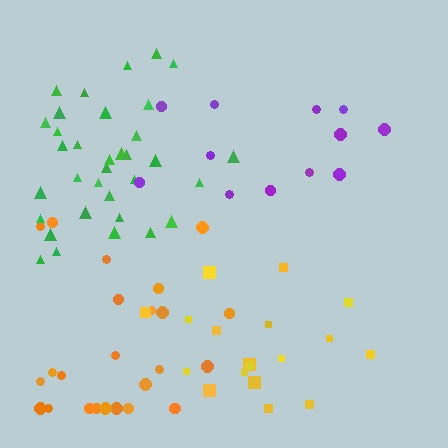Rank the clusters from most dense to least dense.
green, orange, yellow, purple.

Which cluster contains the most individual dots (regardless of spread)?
Green (34).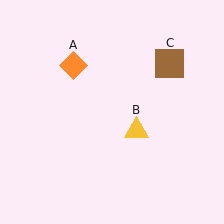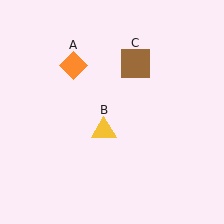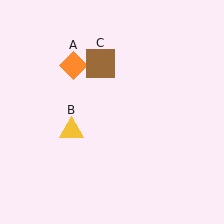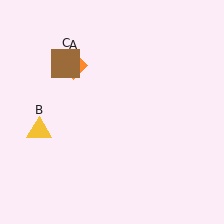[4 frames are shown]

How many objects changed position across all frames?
2 objects changed position: yellow triangle (object B), brown square (object C).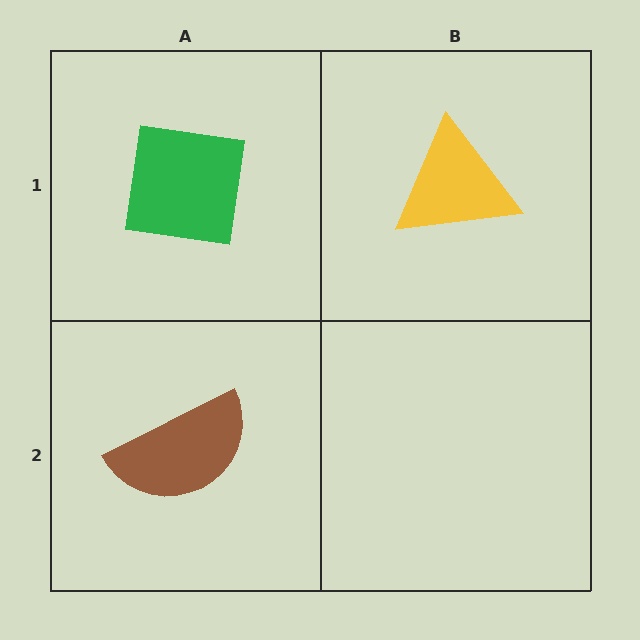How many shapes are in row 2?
1 shape.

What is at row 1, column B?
A yellow triangle.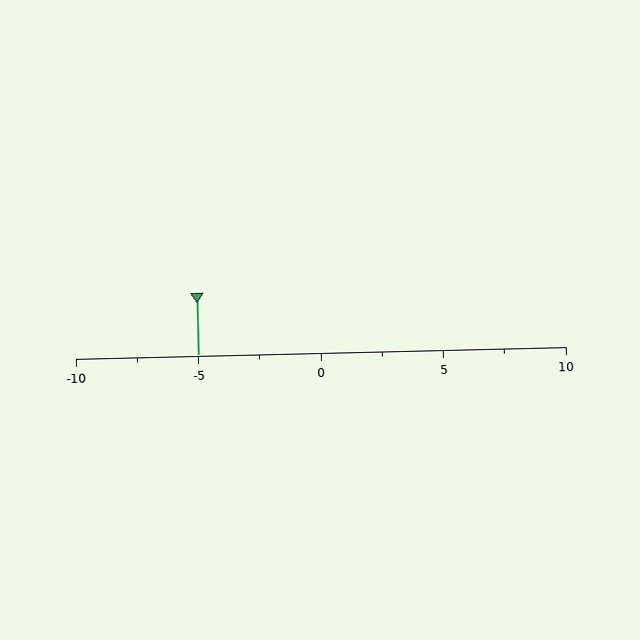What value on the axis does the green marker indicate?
The marker indicates approximately -5.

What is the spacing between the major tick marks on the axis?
The major ticks are spaced 5 apart.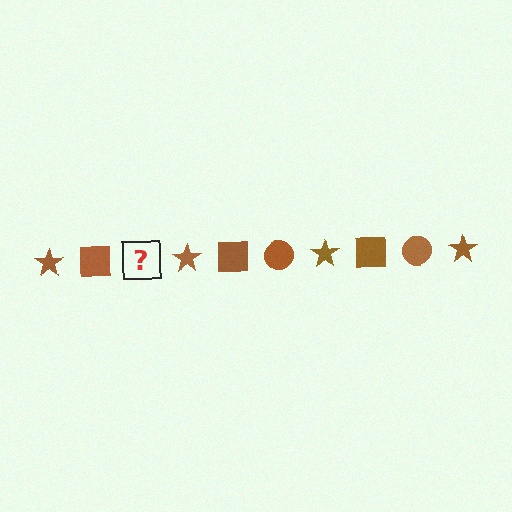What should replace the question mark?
The question mark should be replaced with a brown circle.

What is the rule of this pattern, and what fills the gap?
The rule is that the pattern cycles through star, square, circle shapes in brown. The gap should be filled with a brown circle.